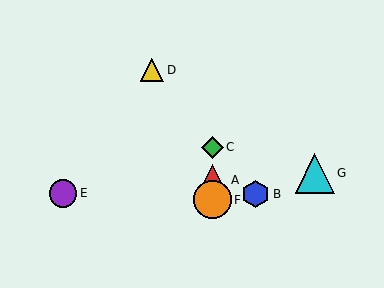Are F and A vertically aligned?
Yes, both are at x≈212.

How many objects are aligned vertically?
3 objects (A, C, F) are aligned vertically.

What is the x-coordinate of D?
Object D is at x≈152.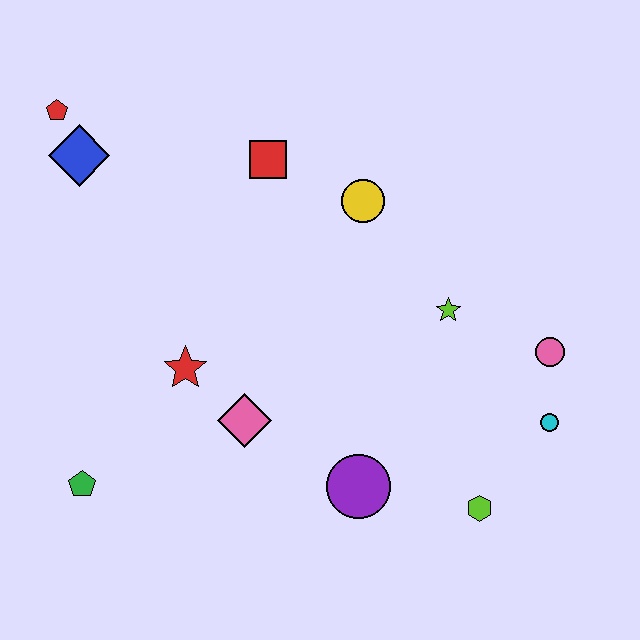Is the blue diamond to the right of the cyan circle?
No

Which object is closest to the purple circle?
The lime hexagon is closest to the purple circle.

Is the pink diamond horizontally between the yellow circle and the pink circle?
No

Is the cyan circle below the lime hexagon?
No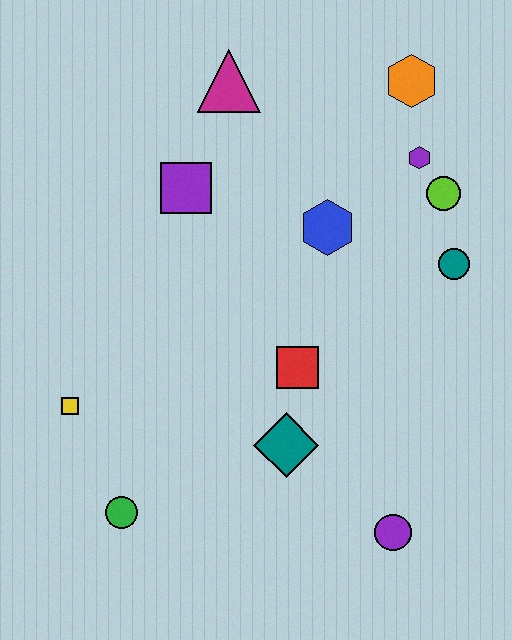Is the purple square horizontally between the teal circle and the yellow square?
Yes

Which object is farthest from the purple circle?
The magenta triangle is farthest from the purple circle.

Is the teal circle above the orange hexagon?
No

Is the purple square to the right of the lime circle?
No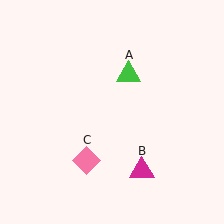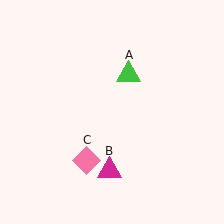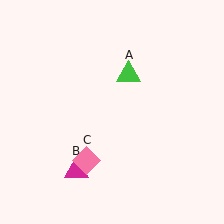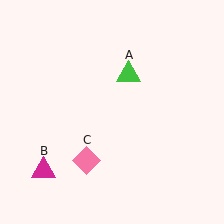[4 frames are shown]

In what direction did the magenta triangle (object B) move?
The magenta triangle (object B) moved left.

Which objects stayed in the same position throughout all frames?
Green triangle (object A) and pink diamond (object C) remained stationary.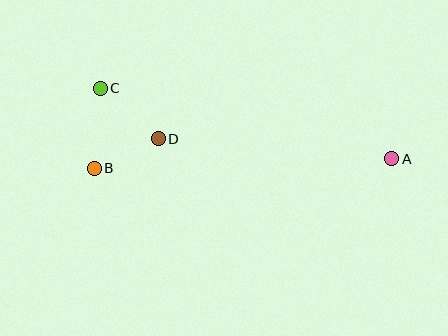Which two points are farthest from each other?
Points A and C are farthest from each other.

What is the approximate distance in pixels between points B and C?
The distance between B and C is approximately 81 pixels.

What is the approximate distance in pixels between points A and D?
The distance between A and D is approximately 234 pixels.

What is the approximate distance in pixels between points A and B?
The distance between A and B is approximately 298 pixels.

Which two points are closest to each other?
Points B and D are closest to each other.